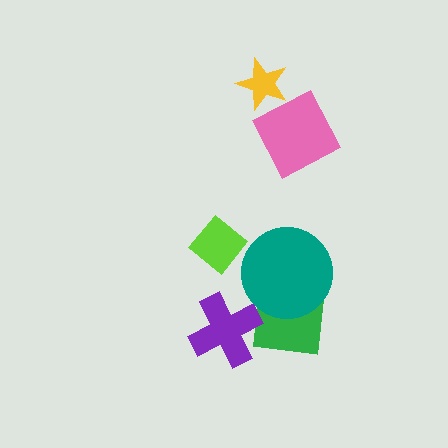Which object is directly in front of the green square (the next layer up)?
The purple cross is directly in front of the green square.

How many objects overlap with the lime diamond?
0 objects overlap with the lime diamond.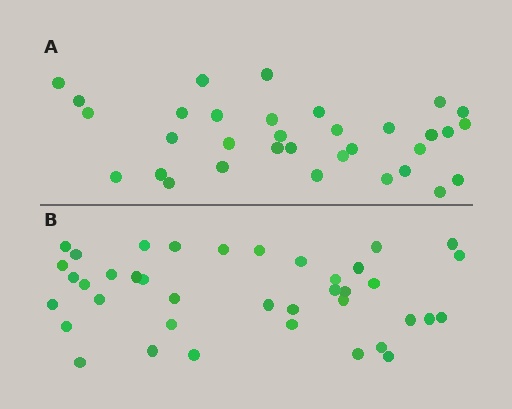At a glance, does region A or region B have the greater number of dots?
Region B (the bottom region) has more dots.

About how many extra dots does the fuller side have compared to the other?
Region B has about 6 more dots than region A.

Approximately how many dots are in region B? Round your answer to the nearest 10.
About 40 dots. (The exact count is 39, which rounds to 40.)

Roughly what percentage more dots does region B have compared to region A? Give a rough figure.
About 20% more.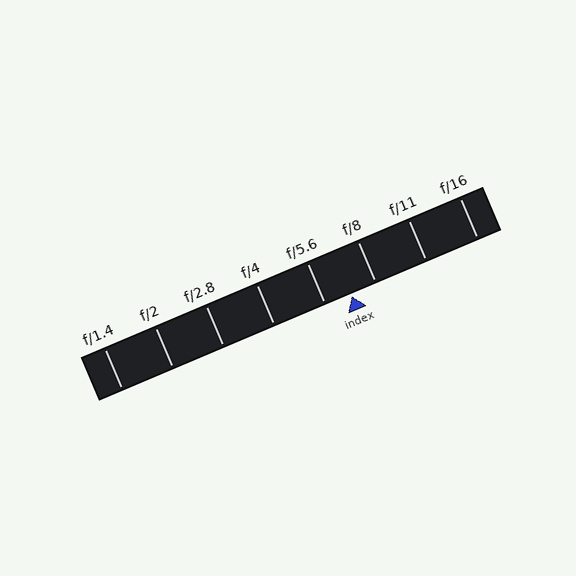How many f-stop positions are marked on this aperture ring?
There are 8 f-stop positions marked.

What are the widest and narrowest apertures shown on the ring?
The widest aperture shown is f/1.4 and the narrowest is f/16.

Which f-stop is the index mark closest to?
The index mark is closest to f/8.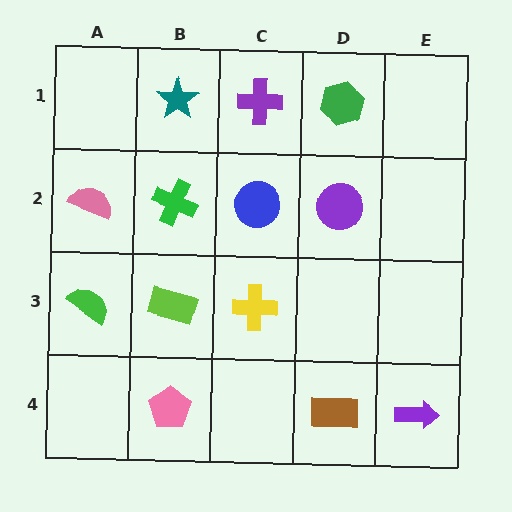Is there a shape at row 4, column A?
No, that cell is empty.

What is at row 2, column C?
A blue circle.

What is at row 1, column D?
A green hexagon.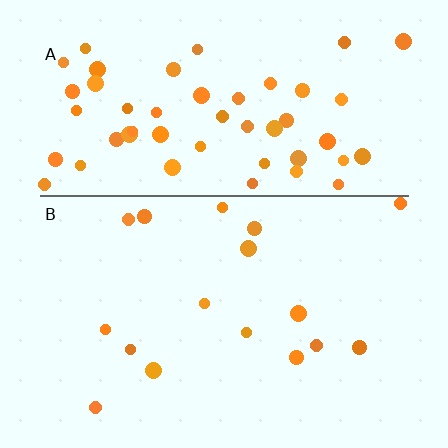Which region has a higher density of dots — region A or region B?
A (the top).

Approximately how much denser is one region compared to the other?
Approximately 3.3× — region A over region B.